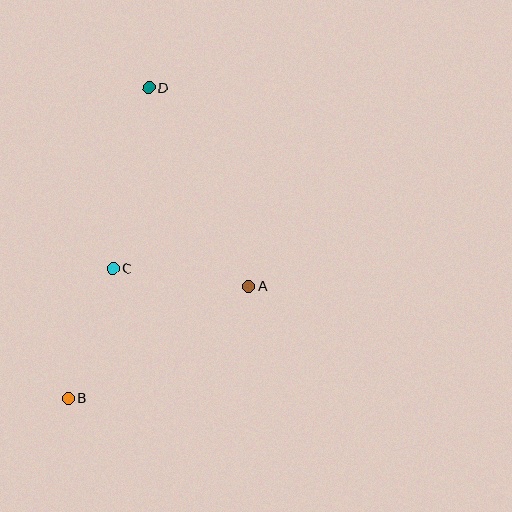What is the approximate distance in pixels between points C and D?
The distance between C and D is approximately 184 pixels.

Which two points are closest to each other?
Points B and C are closest to each other.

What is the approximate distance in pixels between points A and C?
The distance between A and C is approximately 137 pixels.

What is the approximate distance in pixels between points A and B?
The distance between A and B is approximately 212 pixels.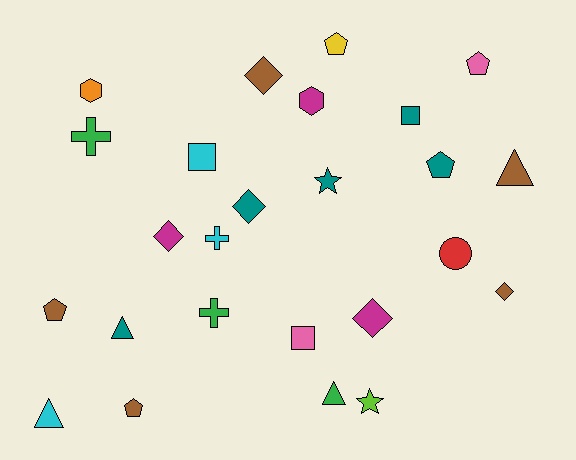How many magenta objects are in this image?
There are 3 magenta objects.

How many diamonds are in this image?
There are 5 diamonds.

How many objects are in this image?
There are 25 objects.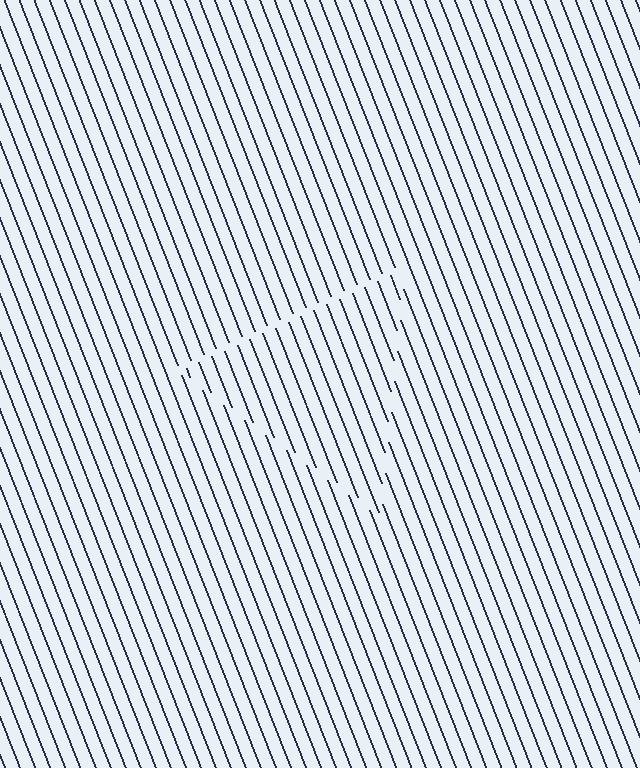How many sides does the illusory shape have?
3 sides — the line-ends trace a triangle.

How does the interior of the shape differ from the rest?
The interior of the shape contains the same grating, shifted by half a period — the contour is defined by the phase discontinuity where line-ends from the inner and outer gratings abut.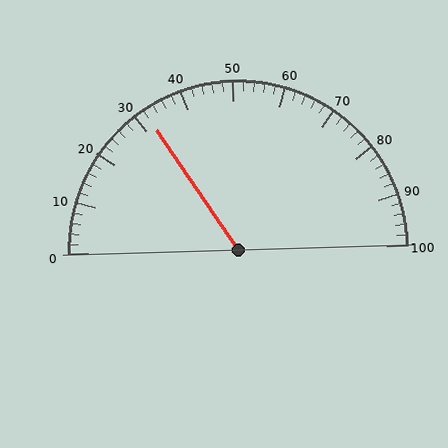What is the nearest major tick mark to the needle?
The nearest major tick mark is 30.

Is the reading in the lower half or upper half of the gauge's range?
The reading is in the lower half of the range (0 to 100).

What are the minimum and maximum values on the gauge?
The gauge ranges from 0 to 100.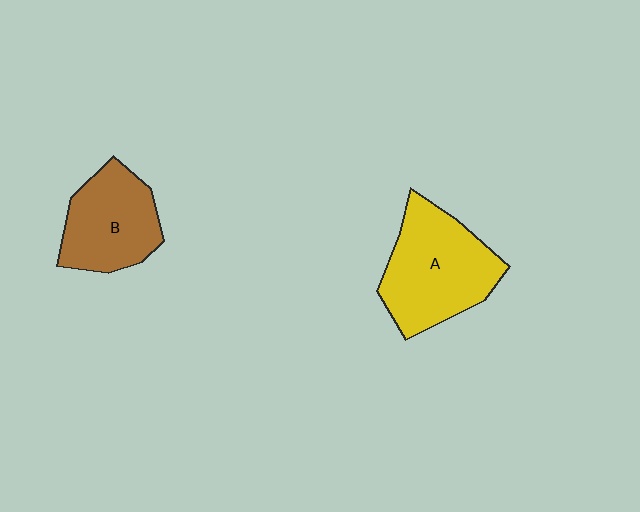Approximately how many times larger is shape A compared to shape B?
Approximately 1.3 times.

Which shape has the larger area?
Shape A (yellow).